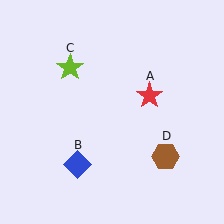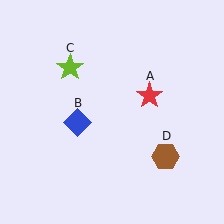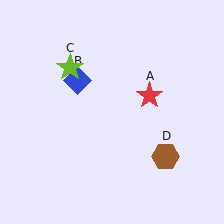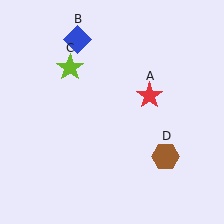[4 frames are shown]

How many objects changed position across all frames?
1 object changed position: blue diamond (object B).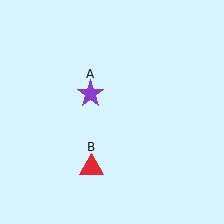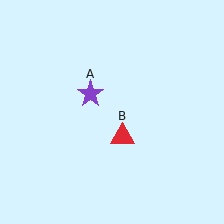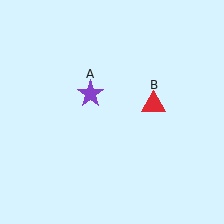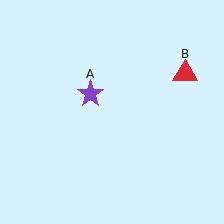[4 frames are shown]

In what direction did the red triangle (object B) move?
The red triangle (object B) moved up and to the right.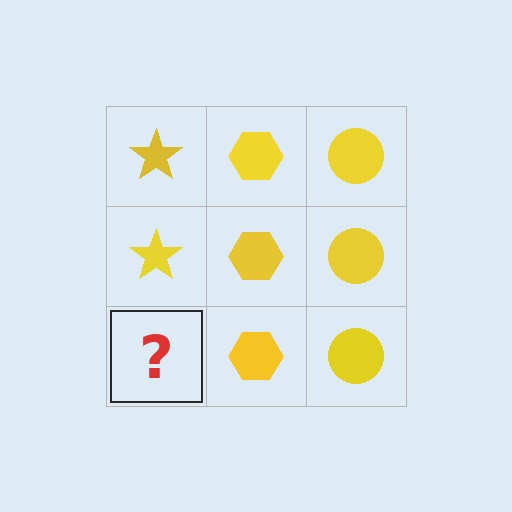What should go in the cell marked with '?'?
The missing cell should contain a yellow star.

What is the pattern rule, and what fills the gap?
The rule is that each column has a consistent shape. The gap should be filled with a yellow star.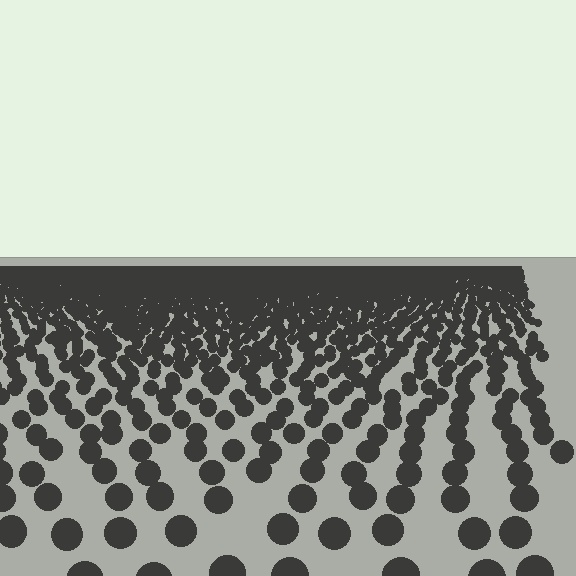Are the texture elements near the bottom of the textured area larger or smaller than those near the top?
Larger. Near the bottom, elements are closer to the viewer and appear at a bigger on-screen size.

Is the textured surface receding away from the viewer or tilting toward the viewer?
The surface is receding away from the viewer. Texture elements get smaller and denser toward the top.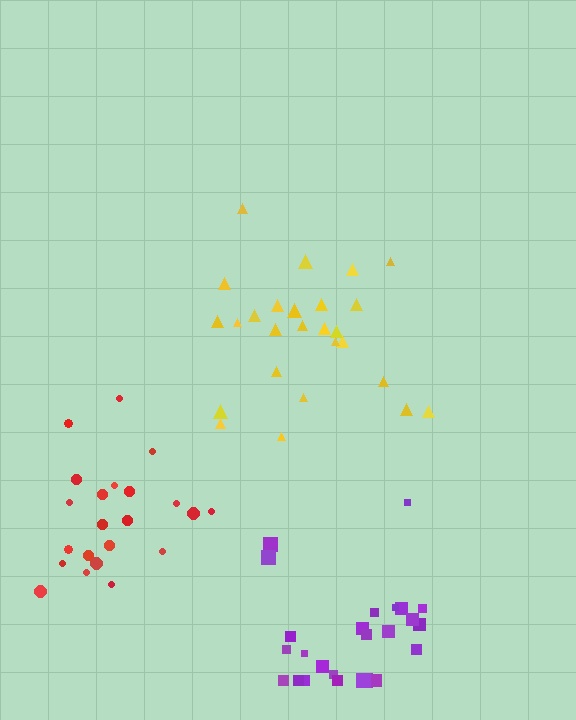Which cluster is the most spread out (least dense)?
Purple.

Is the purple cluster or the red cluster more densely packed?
Red.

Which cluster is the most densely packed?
Red.